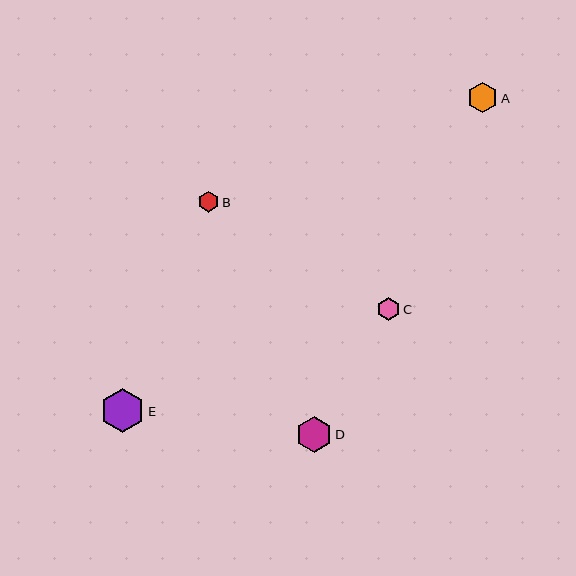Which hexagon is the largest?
Hexagon E is the largest with a size of approximately 45 pixels.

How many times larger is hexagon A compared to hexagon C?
Hexagon A is approximately 1.3 times the size of hexagon C.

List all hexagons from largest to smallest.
From largest to smallest: E, D, A, C, B.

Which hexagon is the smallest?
Hexagon B is the smallest with a size of approximately 21 pixels.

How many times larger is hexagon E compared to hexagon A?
Hexagon E is approximately 1.5 times the size of hexagon A.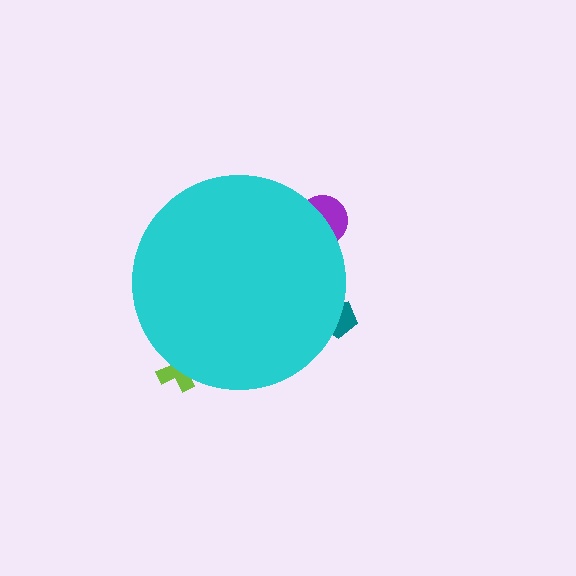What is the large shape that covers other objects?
A cyan circle.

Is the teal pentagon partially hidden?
Yes, the teal pentagon is partially hidden behind the cyan circle.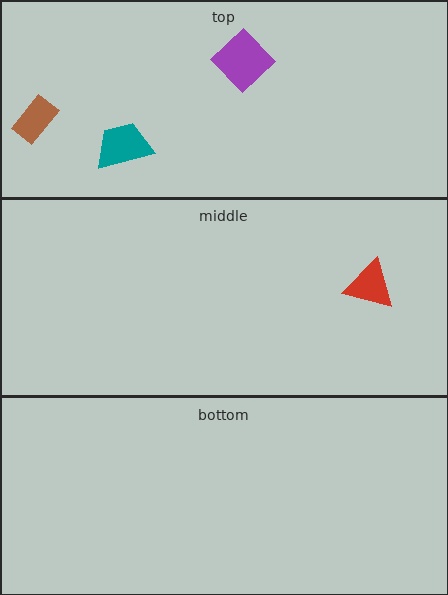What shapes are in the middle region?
The red triangle.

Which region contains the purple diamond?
The top region.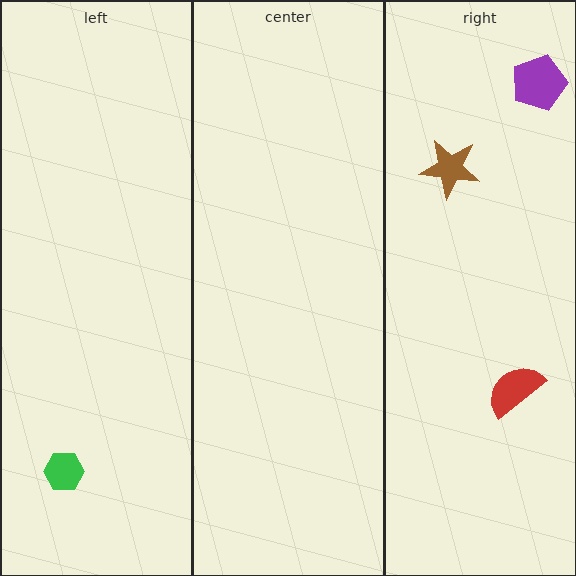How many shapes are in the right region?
3.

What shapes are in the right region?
The brown star, the red semicircle, the purple pentagon.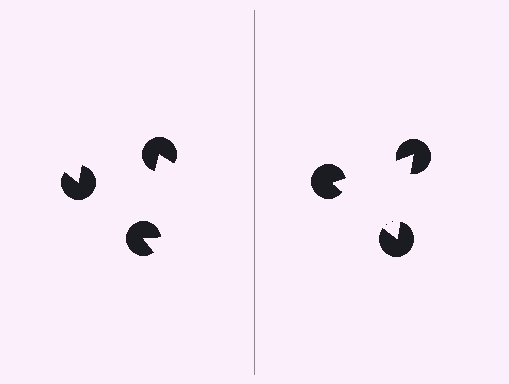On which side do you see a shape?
An illusory triangle appears on the right side. On the left side the wedge cuts are rotated, so no coherent shape forms.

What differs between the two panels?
The pac-man discs are positioned identically on both sides; only the wedge orientations differ. On the right they align to a triangle; on the left they are misaligned.